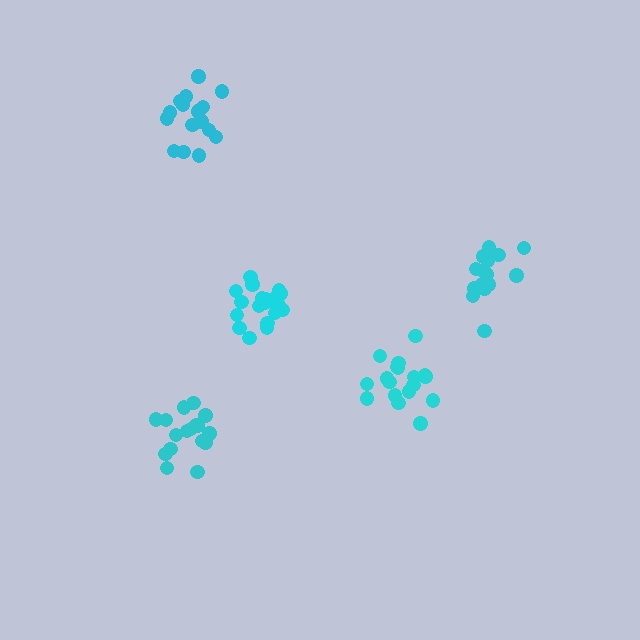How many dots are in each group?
Group 1: 15 dots, Group 2: 17 dots, Group 3: 20 dots, Group 4: 18 dots, Group 5: 20 dots (90 total).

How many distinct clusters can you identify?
There are 5 distinct clusters.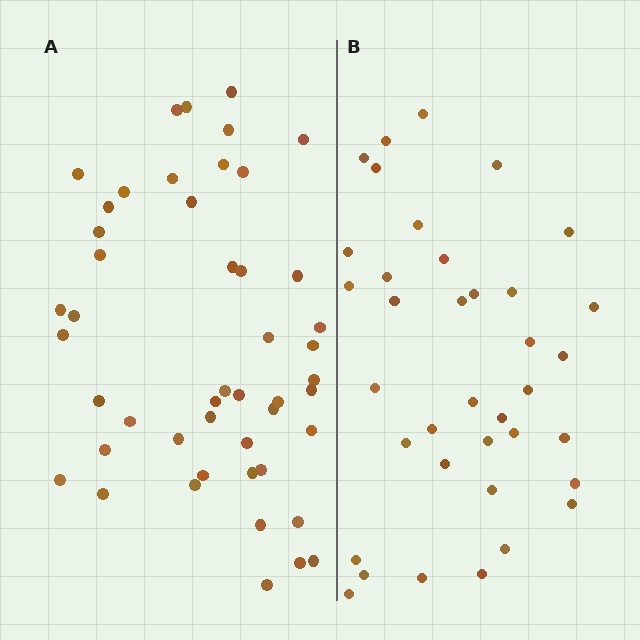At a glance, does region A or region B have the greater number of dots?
Region A (the left region) has more dots.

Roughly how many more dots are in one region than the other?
Region A has roughly 12 or so more dots than region B.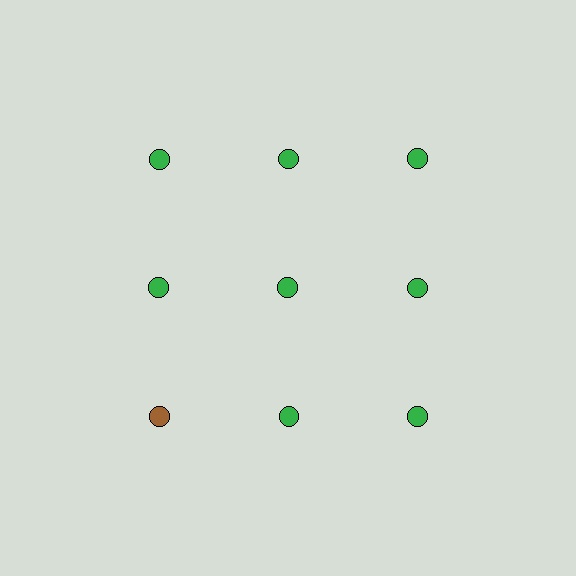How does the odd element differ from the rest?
It has a different color: brown instead of green.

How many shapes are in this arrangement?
There are 9 shapes arranged in a grid pattern.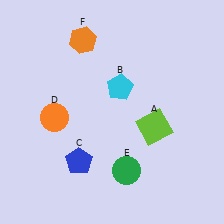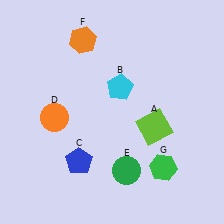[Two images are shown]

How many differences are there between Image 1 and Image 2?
There is 1 difference between the two images.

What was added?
A green hexagon (G) was added in Image 2.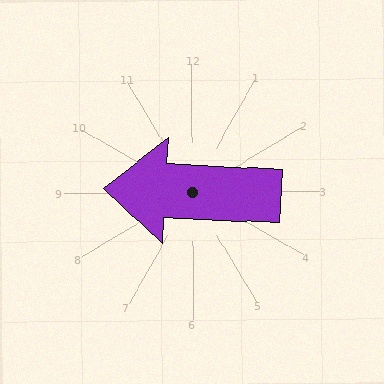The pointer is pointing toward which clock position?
Roughly 9 o'clock.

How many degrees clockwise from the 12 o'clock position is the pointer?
Approximately 273 degrees.